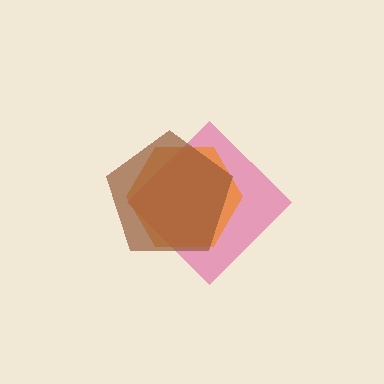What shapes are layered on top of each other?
The layered shapes are: a pink diamond, an orange hexagon, a brown pentagon.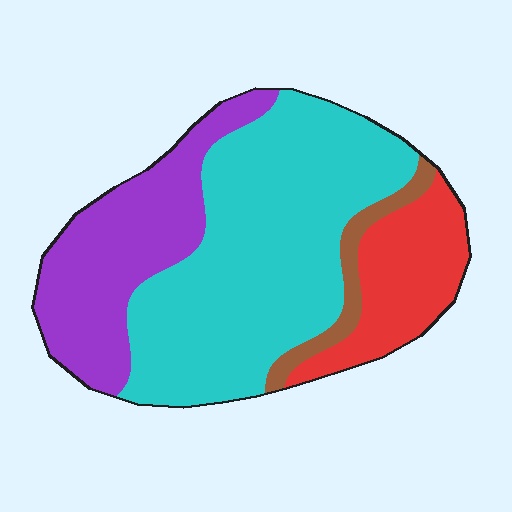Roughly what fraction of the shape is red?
Red covers roughly 15% of the shape.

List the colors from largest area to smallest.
From largest to smallest: cyan, purple, red, brown.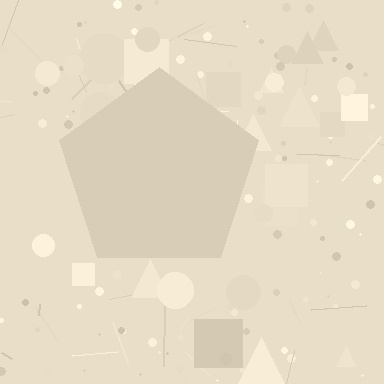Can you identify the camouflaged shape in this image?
The camouflaged shape is a pentagon.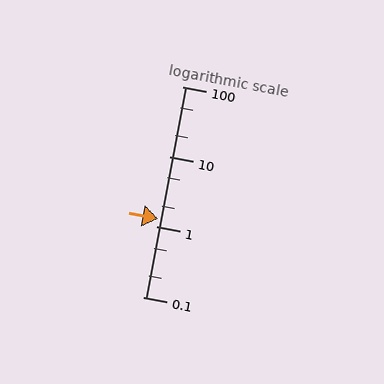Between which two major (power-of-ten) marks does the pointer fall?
The pointer is between 1 and 10.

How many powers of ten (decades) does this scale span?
The scale spans 3 decades, from 0.1 to 100.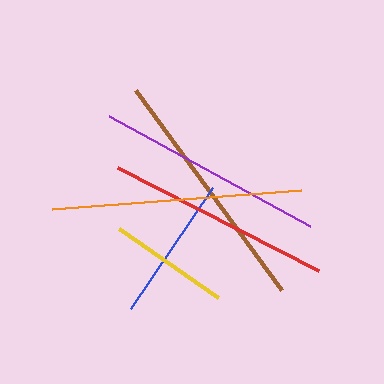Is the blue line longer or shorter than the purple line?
The purple line is longer than the blue line.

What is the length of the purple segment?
The purple segment is approximately 228 pixels long.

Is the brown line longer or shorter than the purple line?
The brown line is longer than the purple line.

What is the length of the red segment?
The red segment is approximately 226 pixels long.